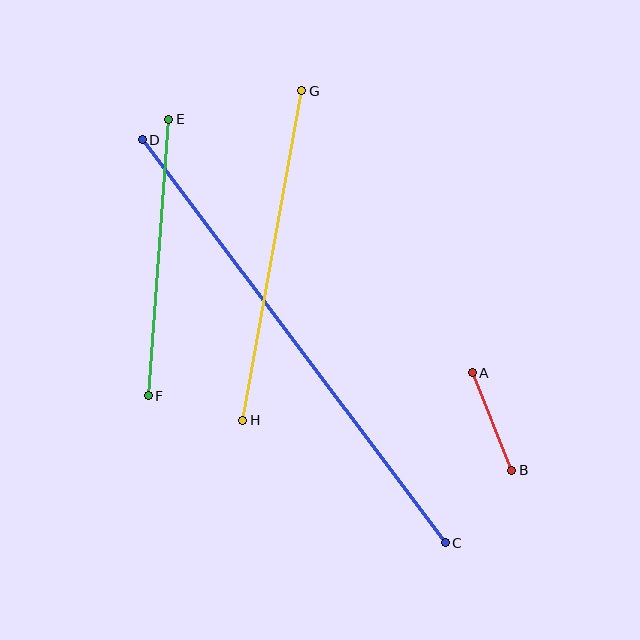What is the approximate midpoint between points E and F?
The midpoint is at approximately (159, 257) pixels.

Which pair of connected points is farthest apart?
Points C and D are farthest apart.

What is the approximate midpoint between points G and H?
The midpoint is at approximately (272, 256) pixels.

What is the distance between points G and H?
The distance is approximately 335 pixels.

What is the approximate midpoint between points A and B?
The midpoint is at approximately (492, 421) pixels.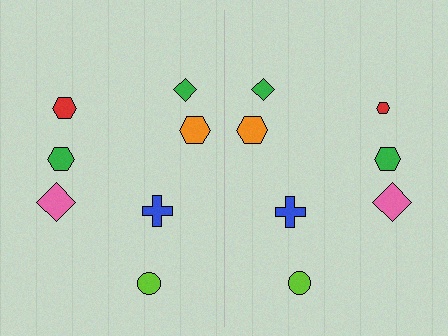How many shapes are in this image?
There are 14 shapes in this image.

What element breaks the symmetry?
The red hexagon on the right side has a different size than its mirror counterpart.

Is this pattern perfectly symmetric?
No, the pattern is not perfectly symmetric. The red hexagon on the right side has a different size than its mirror counterpart.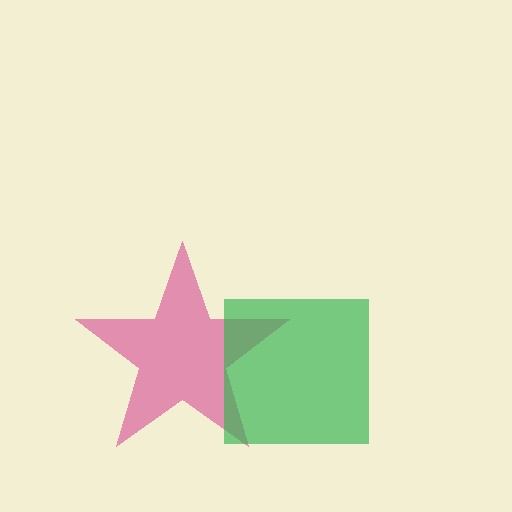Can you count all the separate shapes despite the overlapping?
Yes, there are 2 separate shapes.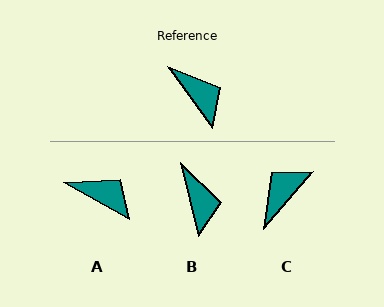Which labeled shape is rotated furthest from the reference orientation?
C, about 103 degrees away.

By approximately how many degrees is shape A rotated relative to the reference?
Approximately 25 degrees counter-clockwise.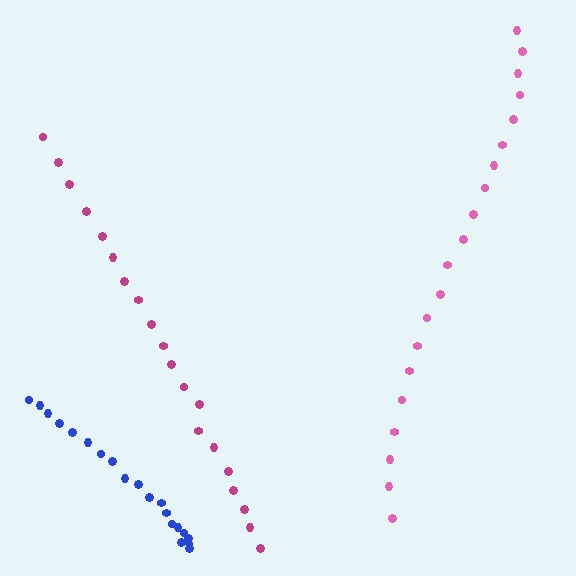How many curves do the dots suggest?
There are 3 distinct paths.